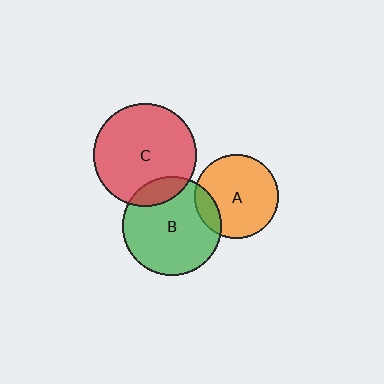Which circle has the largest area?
Circle C (red).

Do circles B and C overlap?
Yes.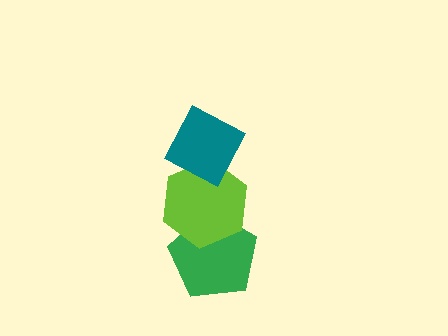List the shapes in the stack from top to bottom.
From top to bottom: the teal diamond, the lime hexagon, the green pentagon.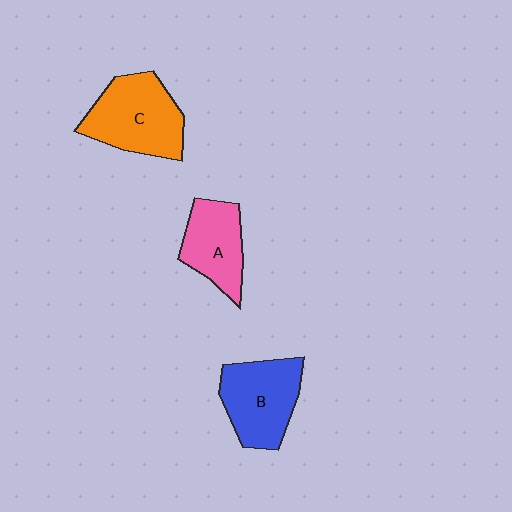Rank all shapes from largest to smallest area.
From largest to smallest: C (orange), B (blue), A (pink).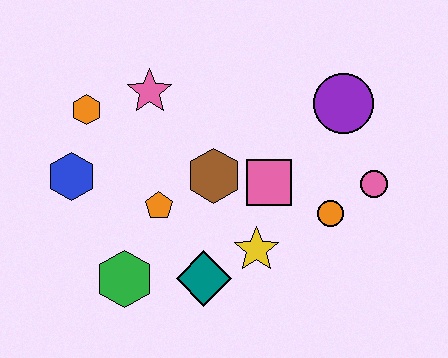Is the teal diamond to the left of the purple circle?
Yes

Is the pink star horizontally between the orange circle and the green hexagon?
Yes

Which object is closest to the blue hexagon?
The orange hexagon is closest to the blue hexagon.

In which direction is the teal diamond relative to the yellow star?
The teal diamond is to the left of the yellow star.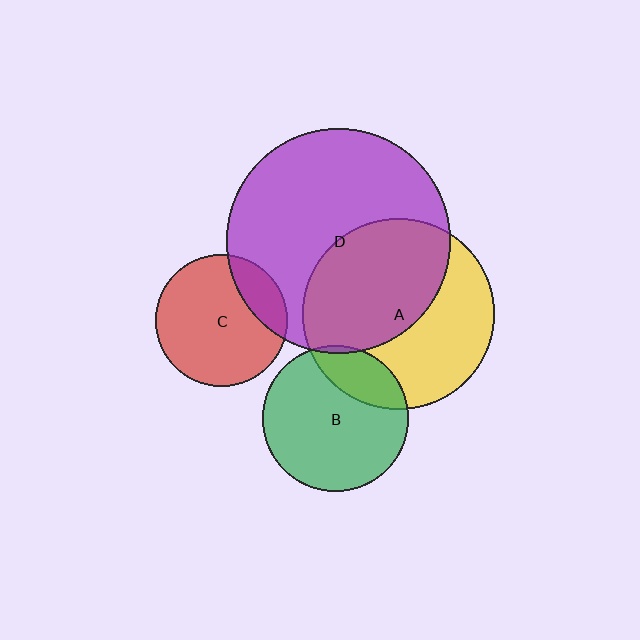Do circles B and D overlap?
Yes.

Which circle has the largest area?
Circle D (purple).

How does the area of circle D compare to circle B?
Approximately 2.4 times.